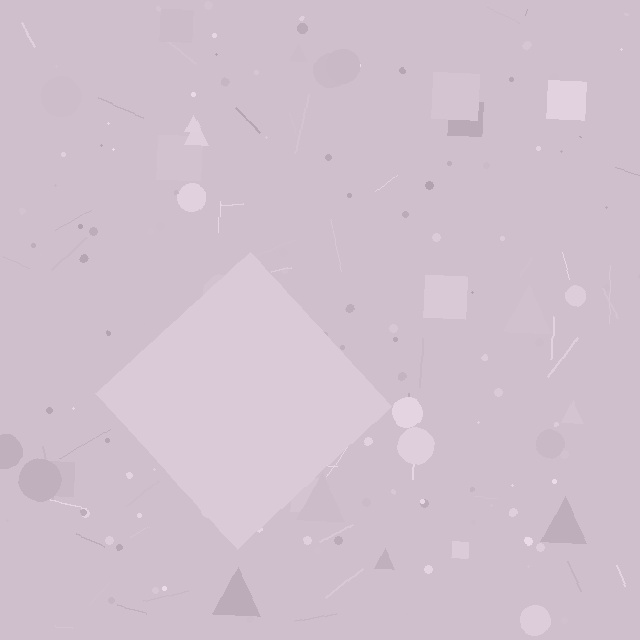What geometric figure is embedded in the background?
A diamond is embedded in the background.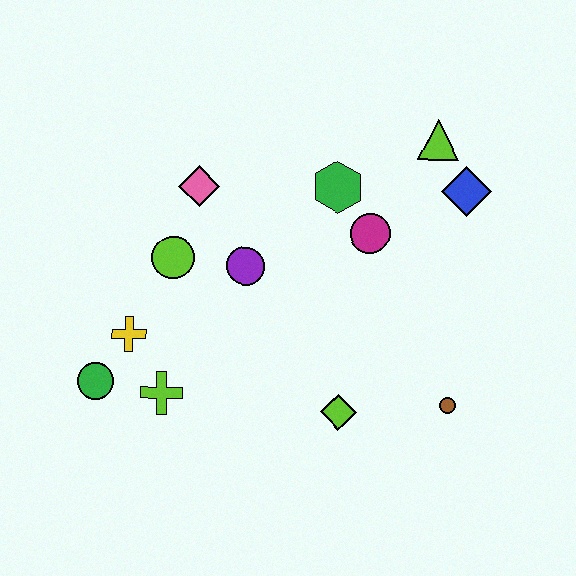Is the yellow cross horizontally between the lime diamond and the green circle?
Yes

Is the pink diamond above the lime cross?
Yes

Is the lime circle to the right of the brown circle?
No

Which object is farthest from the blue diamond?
The green circle is farthest from the blue diamond.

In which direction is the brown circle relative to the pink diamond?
The brown circle is to the right of the pink diamond.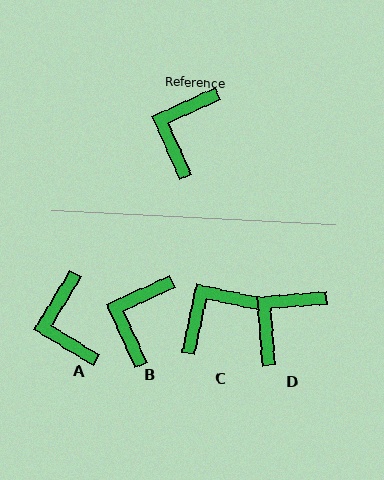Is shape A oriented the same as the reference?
No, it is off by about 34 degrees.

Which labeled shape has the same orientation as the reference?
B.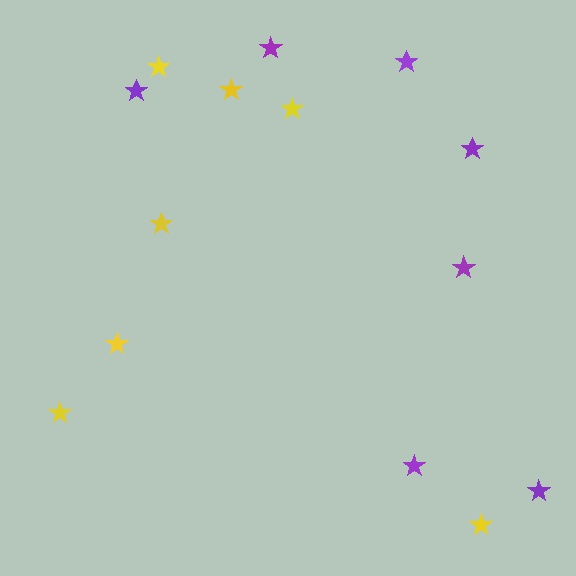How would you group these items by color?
There are 2 groups: one group of yellow stars (7) and one group of purple stars (7).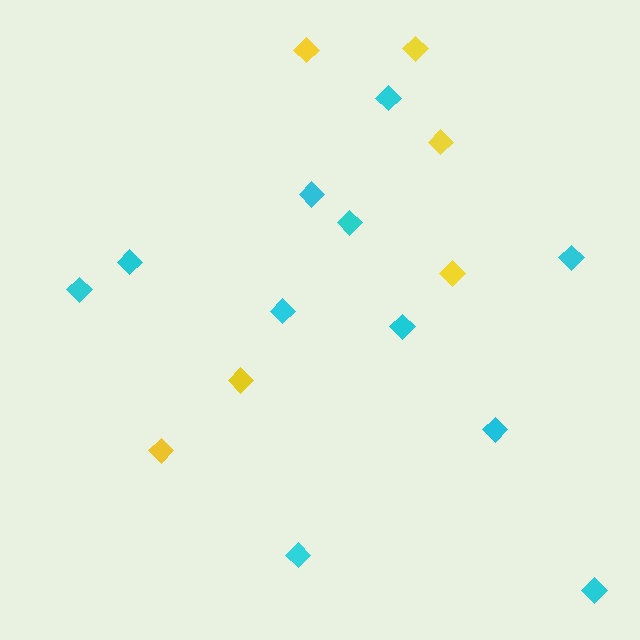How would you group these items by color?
There are 2 groups: one group of yellow diamonds (6) and one group of cyan diamonds (11).